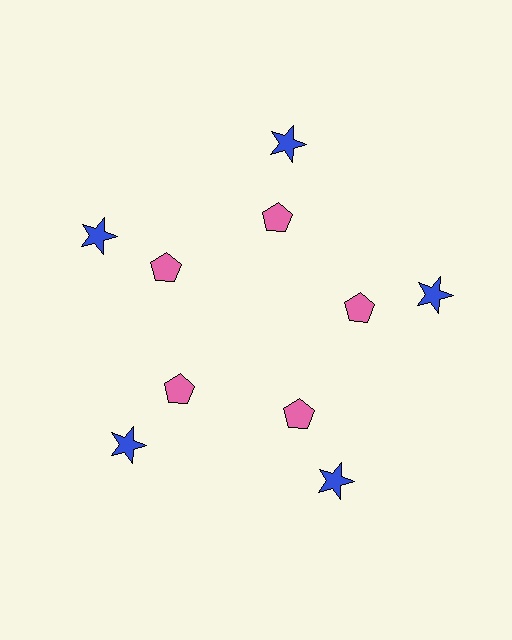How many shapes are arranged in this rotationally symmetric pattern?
There are 10 shapes, arranged in 5 groups of 2.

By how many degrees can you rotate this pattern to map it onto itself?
The pattern maps onto itself every 72 degrees of rotation.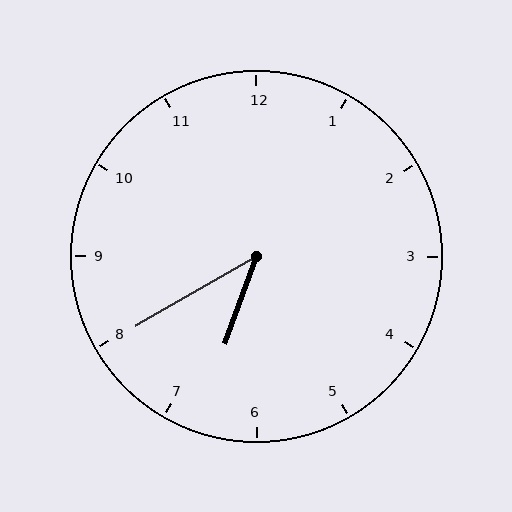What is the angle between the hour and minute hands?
Approximately 40 degrees.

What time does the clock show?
6:40.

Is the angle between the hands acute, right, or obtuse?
It is acute.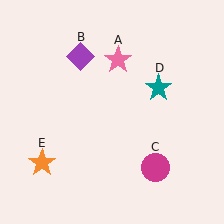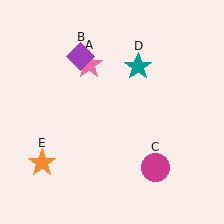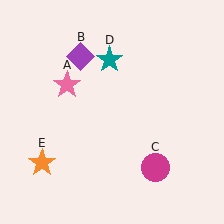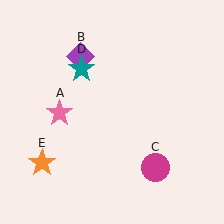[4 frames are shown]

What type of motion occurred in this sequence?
The pink star (object A), teal star (object D) rotated counterclockwise around the center of the scene.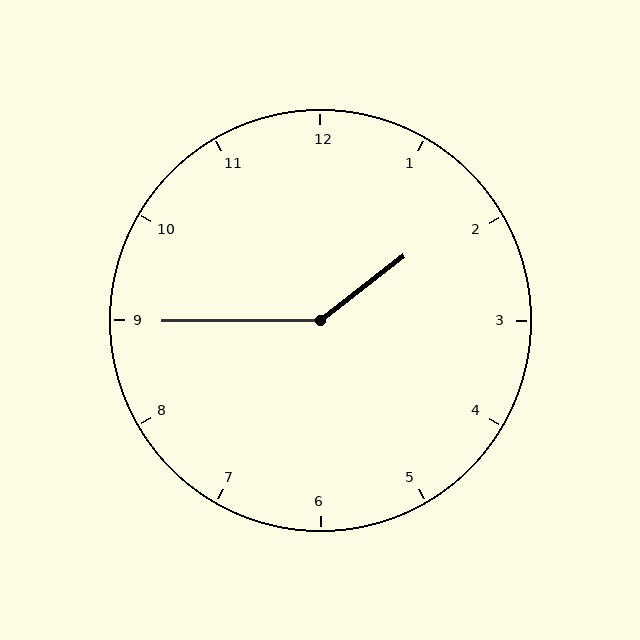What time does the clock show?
1:45.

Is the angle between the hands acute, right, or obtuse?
It is obtuse.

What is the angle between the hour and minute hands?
Approximately 142 degrees.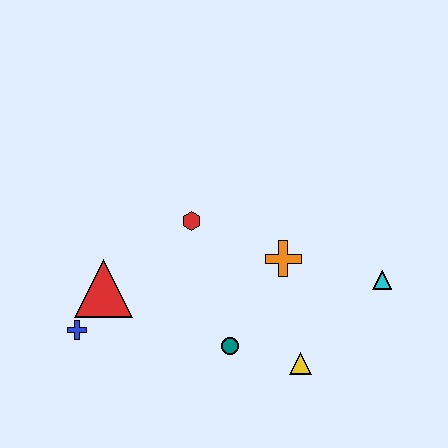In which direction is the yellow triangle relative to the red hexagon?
The yellow triangle is below the red hexagon.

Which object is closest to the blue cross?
The red triangle is closest to the blue cross.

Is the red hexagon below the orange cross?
No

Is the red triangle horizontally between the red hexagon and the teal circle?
No